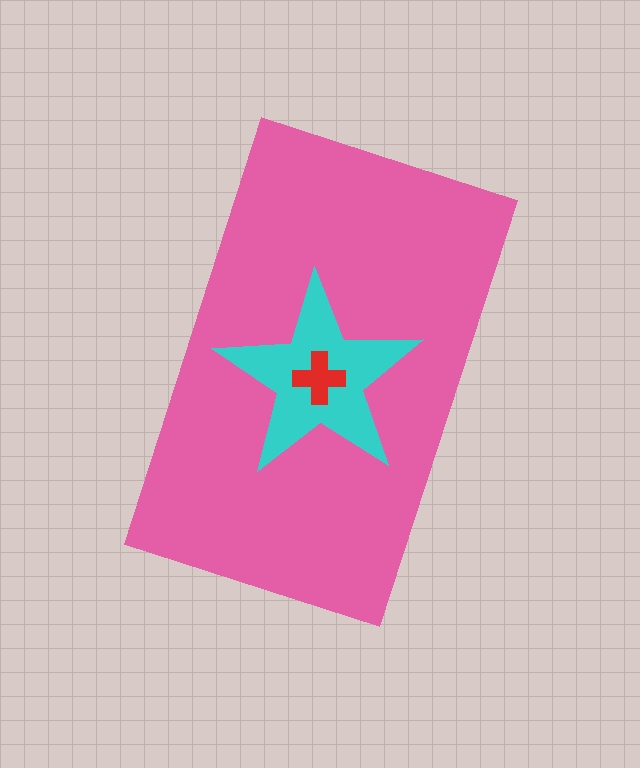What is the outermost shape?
The pink rectangle.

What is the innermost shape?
The red cross.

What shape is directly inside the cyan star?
The red cross.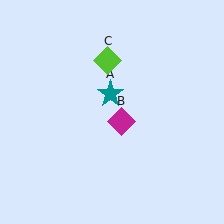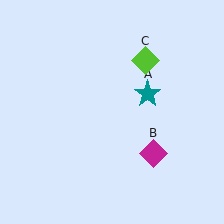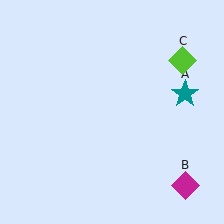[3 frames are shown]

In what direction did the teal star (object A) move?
The teal star (object A) moved right.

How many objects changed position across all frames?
3 objects changed position: teal star (object A), magenta diamond (object B), lime diamond (object C).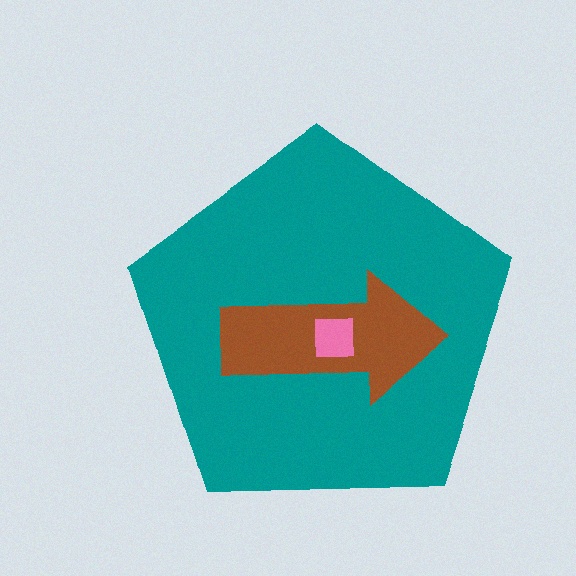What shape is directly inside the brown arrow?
The pink square.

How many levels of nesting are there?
3.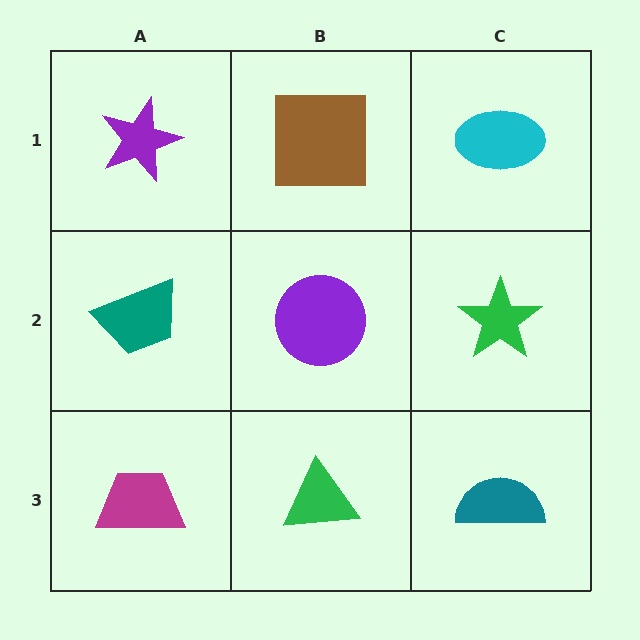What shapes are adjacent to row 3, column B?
A purple circle (row 2, column B), a magenta trapezoid (row 3, column A), a teal semicircle (row 3, column C).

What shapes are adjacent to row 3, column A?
A teal trapezoid (row 2, column A), a green triangle (row 3, column B).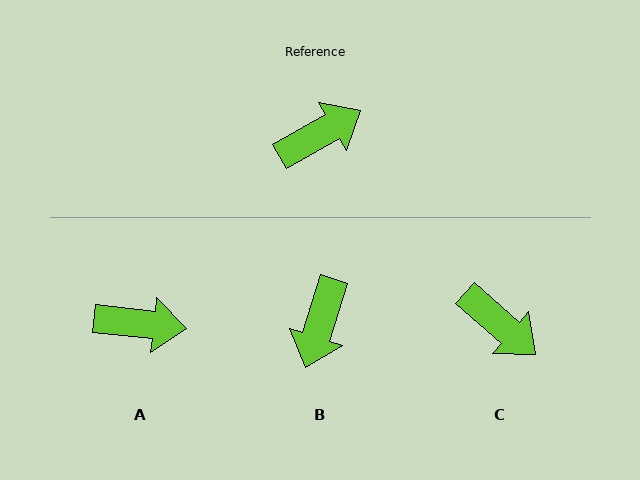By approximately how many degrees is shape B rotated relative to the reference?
Approximately 137 degrees clockwise.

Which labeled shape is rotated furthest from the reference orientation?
B, about 137 degrees away.